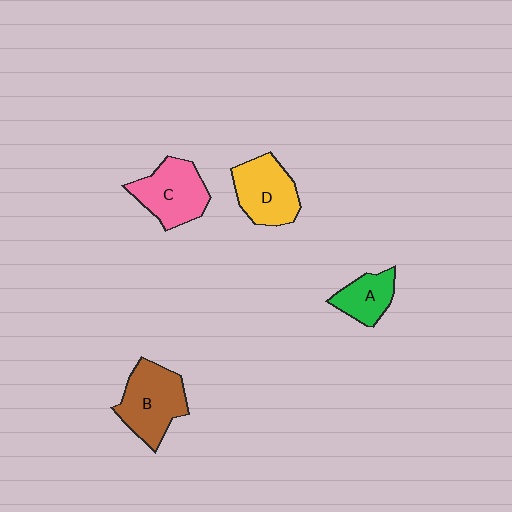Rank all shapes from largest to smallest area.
From largest to smallest: B (brown), C (pink), D (yellow), A (green).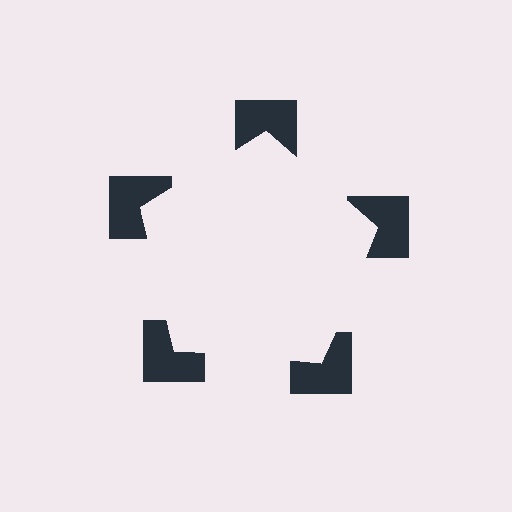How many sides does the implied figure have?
5 sides.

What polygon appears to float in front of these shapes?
An illusory pentagon — its edges are inferred from the aligned wedge cuts in the notched squares, not physically drawn.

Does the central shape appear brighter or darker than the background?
It typically appears slightly brighter than the background, even though no actual brightness change is drawn.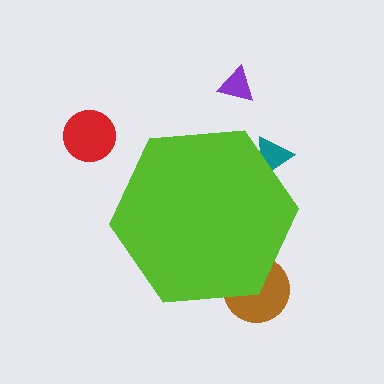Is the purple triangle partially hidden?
No, the purple triangle is fully visible.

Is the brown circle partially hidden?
Yes, the brown circle is partially hidden behind the lime hexagon.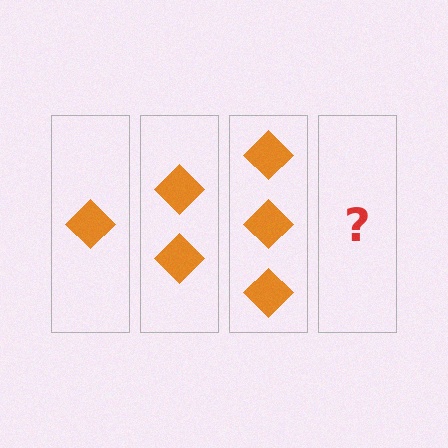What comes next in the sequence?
The next element should be 4 diamonds.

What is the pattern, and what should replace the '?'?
The pattern is that each step adds one more diamond. The '?' should be 4 diamonds.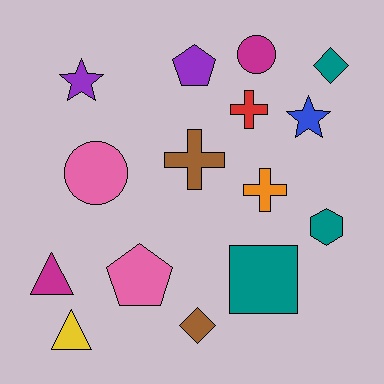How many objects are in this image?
There are 15 objects.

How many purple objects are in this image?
There are 2 purple objects.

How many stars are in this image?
There are 2 stars.